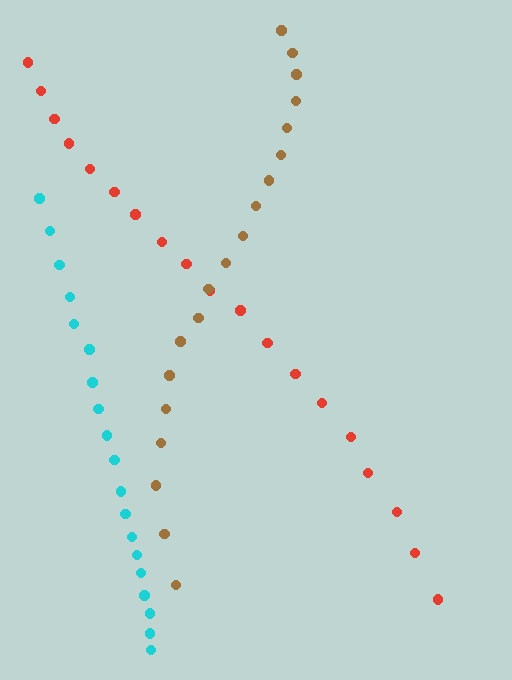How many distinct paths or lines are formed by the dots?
There are 3 distinct paths.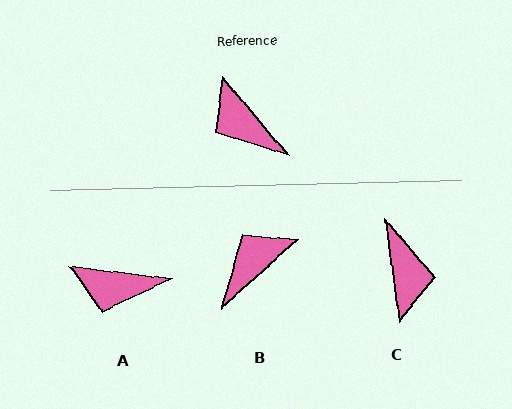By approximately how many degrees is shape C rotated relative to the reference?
Approximately 148 degrees counter-clockwise.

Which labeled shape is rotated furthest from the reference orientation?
C, about 148 degrees away.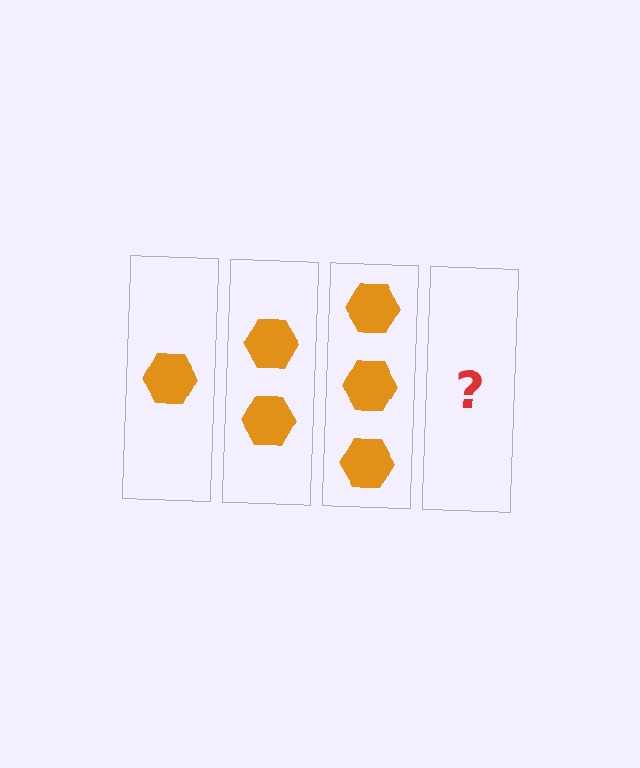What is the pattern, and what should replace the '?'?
The pattern is that each step adds one more hexagon. The '?' should be 4 hexagons.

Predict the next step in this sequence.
The next step is 4 hexagons.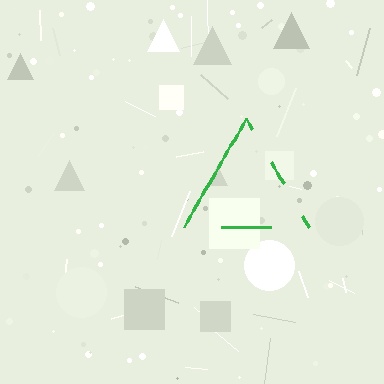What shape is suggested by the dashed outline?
The dashed outline suggests a triangle.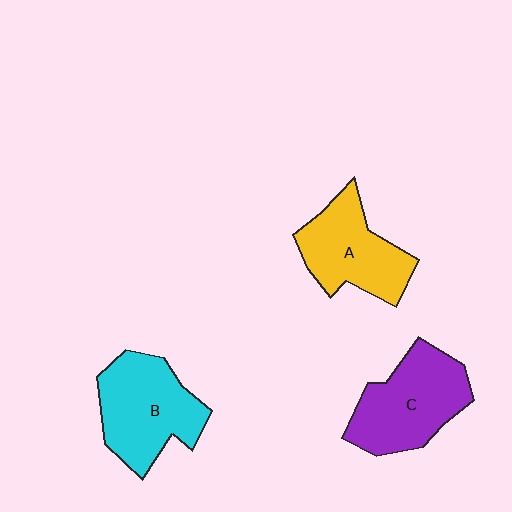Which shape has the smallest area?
Shape A (yellow).